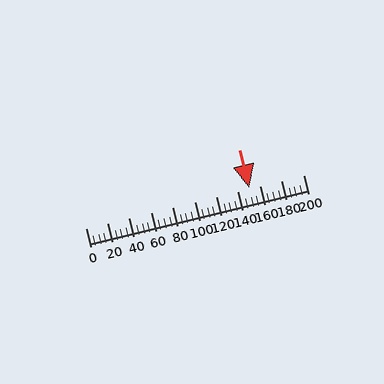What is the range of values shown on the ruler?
The ruler shows values from 0 to 200.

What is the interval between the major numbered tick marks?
The major tick marks are spaced 20 units apart.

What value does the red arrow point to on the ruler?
The red arrow points to approximately 150.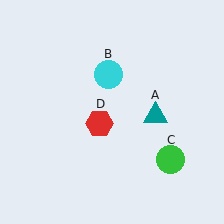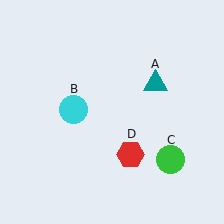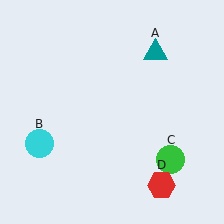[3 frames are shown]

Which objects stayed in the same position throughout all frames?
Green circle (object C) remained stationary.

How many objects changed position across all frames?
3 objects changed position: teal triangle (object A), cyan circle (object B), red hexagon (object D).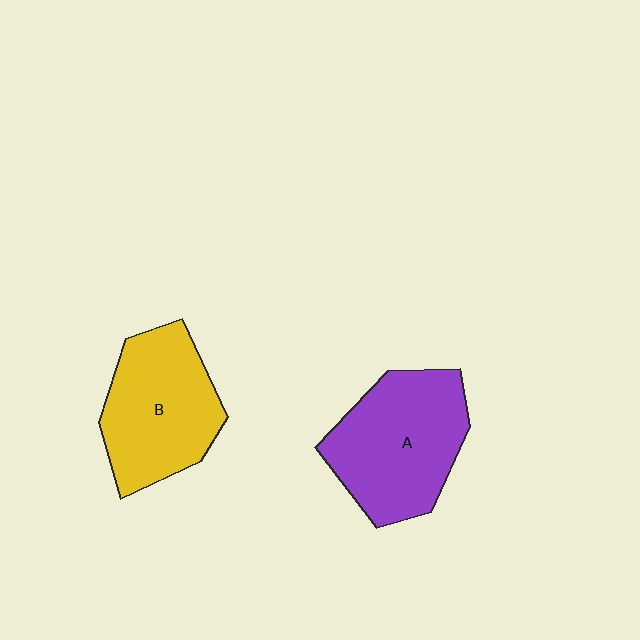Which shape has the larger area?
Shape A (purple).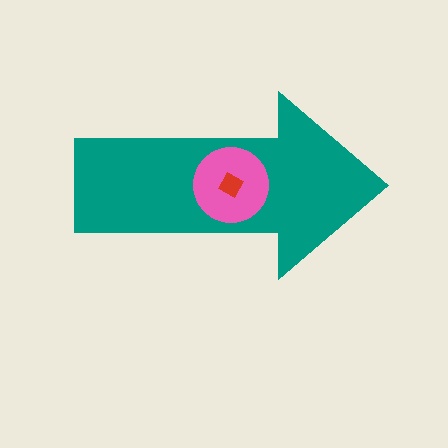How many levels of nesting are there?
3.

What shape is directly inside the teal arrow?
The pink circle.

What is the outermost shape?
The teal arrow.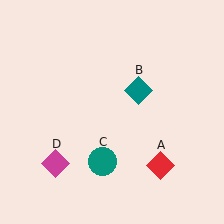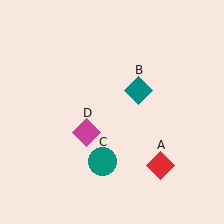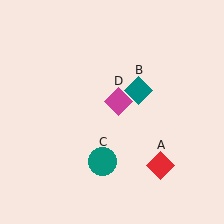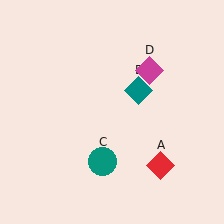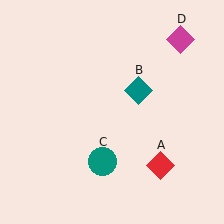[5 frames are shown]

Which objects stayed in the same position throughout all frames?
Red diamond (object A) and teal diamond (object B) and teal circle (object C) remained stationary.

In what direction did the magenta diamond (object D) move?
The magenta diamond (object D) moved up and to the right.